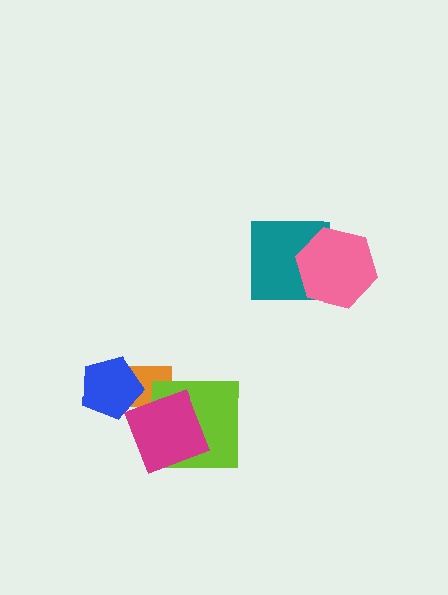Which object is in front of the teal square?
The pink hexagon is in front of the teal square.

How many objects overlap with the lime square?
2 objects overlap with the lime square.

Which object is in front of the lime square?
The magenta diamond is in front of the lime square.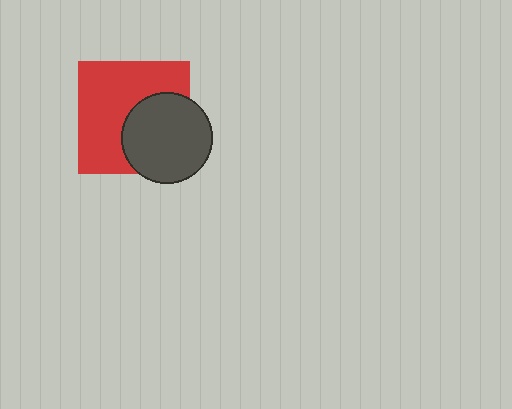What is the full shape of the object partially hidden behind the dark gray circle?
The partially hidden object is a red square.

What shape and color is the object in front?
The object in front is a dark gray circle.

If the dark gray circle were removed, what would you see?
You would see the complete red square.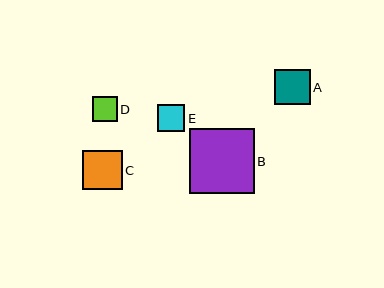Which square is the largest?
Square B is the largest with a size of approximately 65 pixels.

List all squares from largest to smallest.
From largest to smallest: B, C, A, E, D.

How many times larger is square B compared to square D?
Square B is approximately 2.6 times the size of square D.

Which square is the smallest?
Square D is the smallest with a size of approximately 25 pixels.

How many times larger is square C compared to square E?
Square C is approximately 1.5 times the size of square E.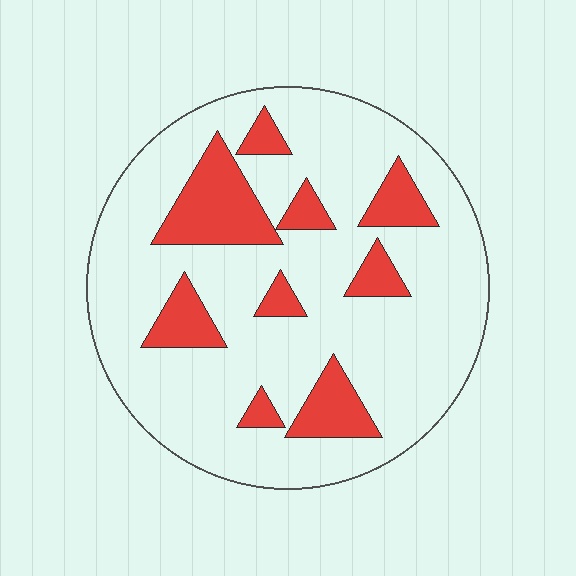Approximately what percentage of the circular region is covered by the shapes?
Approximately 20%.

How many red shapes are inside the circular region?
9.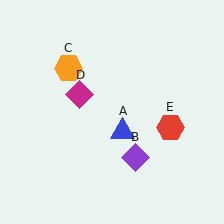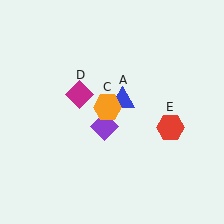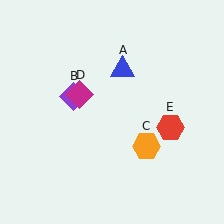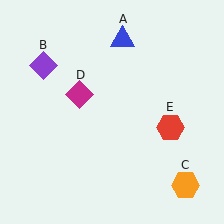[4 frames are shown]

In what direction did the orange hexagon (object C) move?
The orange hexagon (object C) moved down and to the right.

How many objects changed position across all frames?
3 objects changed position: blue triangle (object A), purple diamond (object B), orange hexagon (object C).